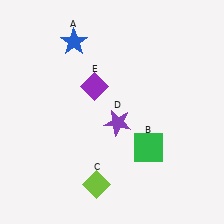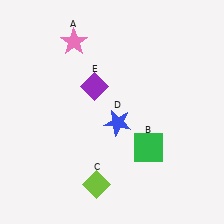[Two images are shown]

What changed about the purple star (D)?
In Image 1, D is purple. In Image 2, it changed to blue.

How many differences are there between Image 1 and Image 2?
There are 2 differences between the two images.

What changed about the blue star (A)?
In Image 1, A is blue. In Image 2, it changed to pink.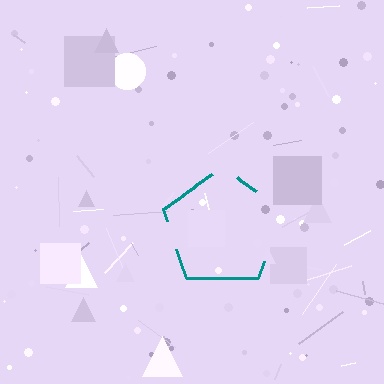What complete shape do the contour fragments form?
The contour fragments form a pentagon.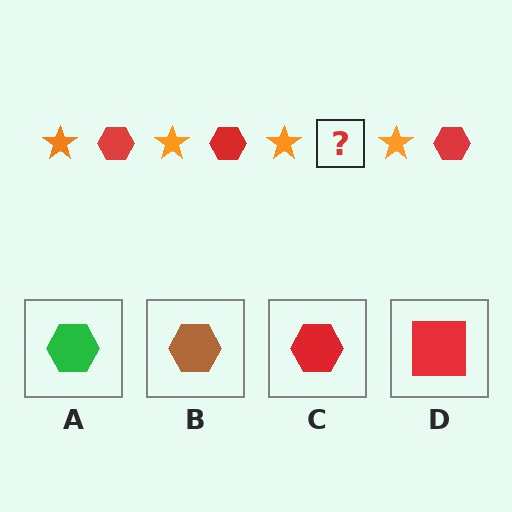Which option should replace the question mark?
Option C.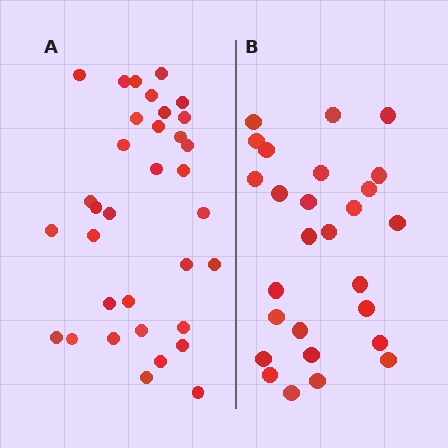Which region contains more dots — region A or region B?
Region A (the left region) has more dots.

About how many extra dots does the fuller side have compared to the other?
Region A has roughly 8 or so more dots than region B.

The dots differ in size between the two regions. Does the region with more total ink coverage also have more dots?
No. Region B has more total ink coverage because its dots are larger, but region A actually contains more individual dots. Total area can be misleading — the number of items is what matters here.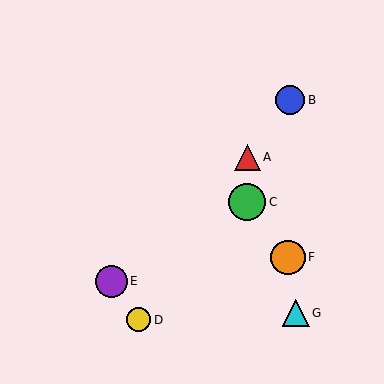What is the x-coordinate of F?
Object F is at x≈288.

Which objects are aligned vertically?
Objects A, C are aligned vertically.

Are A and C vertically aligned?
Yes, both are at x≈247.